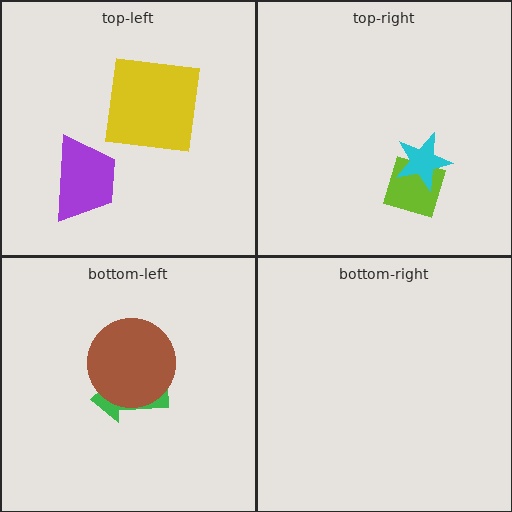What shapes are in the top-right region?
The lime diamond, the cyan star.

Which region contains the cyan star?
The top-right region.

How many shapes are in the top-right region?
2.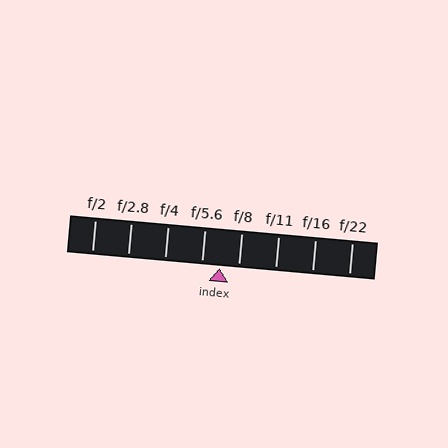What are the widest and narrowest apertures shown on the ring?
The widest aperture shown is f/2 and the narrowest is f/22.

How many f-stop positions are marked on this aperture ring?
There are 8 f-stop positions marked.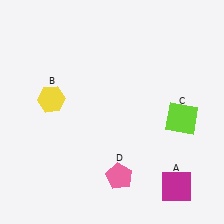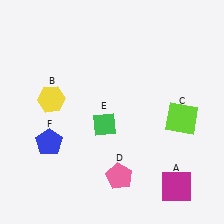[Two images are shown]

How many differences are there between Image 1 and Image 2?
There are 2 differences between the two images.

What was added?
A green diamond (E), a blue pentagon (F) were added in Image 2.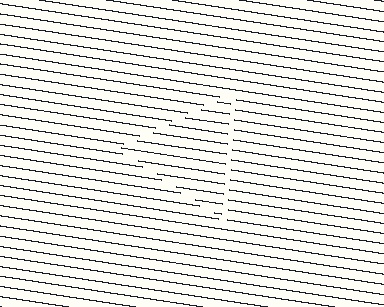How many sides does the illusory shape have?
3 sides — the line-ends trace a triangle.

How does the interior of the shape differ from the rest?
The interior of the shape contains the same grating, shifted by half a period — the contour is defined by the phase discontinuity where line-ends from the inner and outer gratings abut.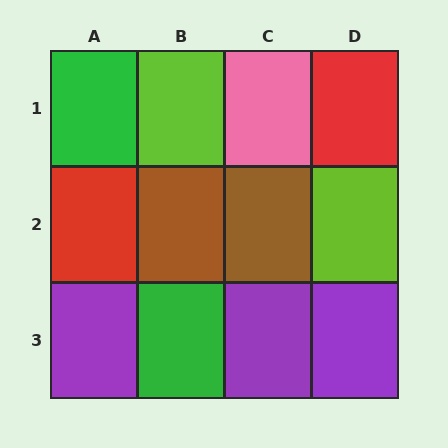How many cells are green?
2 cells are green.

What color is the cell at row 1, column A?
Green.